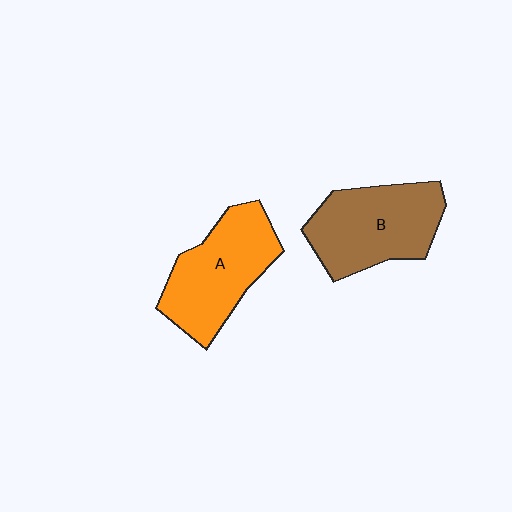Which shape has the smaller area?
Shape A (orange).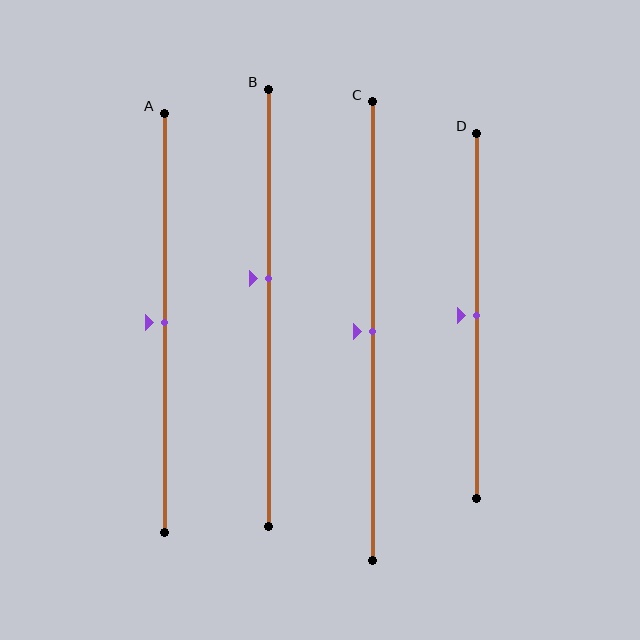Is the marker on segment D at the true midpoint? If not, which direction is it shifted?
Yes, the marker on segment D is at the true midpoint.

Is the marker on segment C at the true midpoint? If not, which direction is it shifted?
Yes, the marker on segment C is at the true midpoint.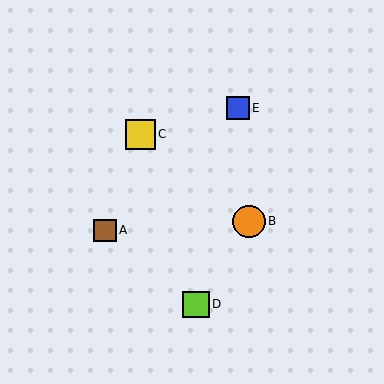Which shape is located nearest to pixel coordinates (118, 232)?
The brown square (labeled A) at (105, 230) is nearest to that location.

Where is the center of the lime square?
The center of the lime square is at (196, 304).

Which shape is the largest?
The orange circle (labeled B) is the largest.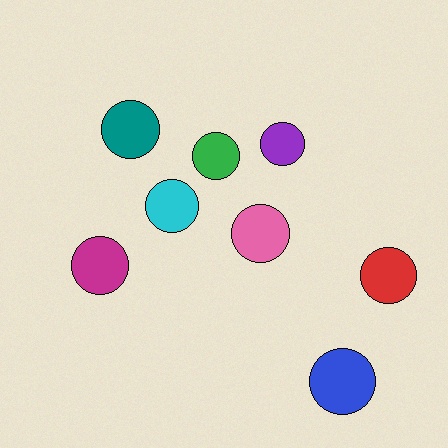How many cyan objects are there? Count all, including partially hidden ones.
There is 1 cyan object.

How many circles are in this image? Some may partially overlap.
There are 8 circles.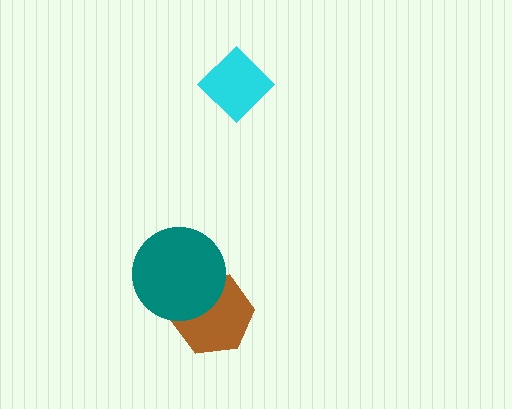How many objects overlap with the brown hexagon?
1 object overlaps with the brown hexagon.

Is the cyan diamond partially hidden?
No, no other shape covers it.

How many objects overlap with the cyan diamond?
0 objects overlap with the cyan diamond.